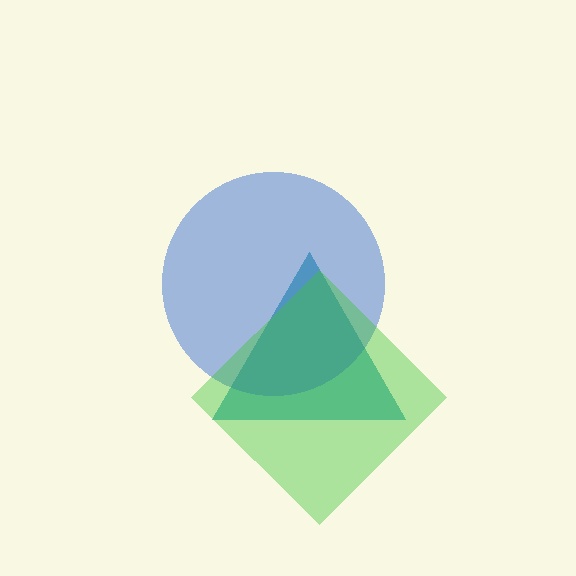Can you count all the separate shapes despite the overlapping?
Yes, there are 3 separate shapes.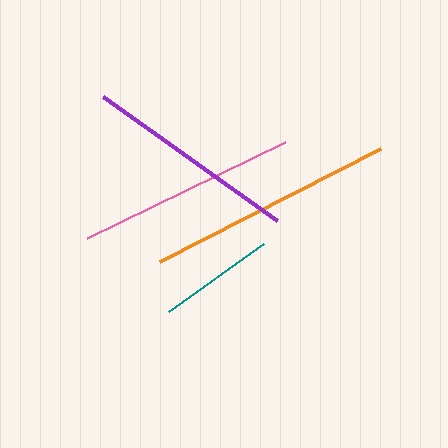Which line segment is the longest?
The orange line is the longest at approximately 248 pixels.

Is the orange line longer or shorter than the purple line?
The orange line is longer than the purple line.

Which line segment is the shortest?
The teal line is the shortest at approximately 117 pixels.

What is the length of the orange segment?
The orange segment is approximately 248 pixels long.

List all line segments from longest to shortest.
From longest to shortest: orange, pink, purple, teal.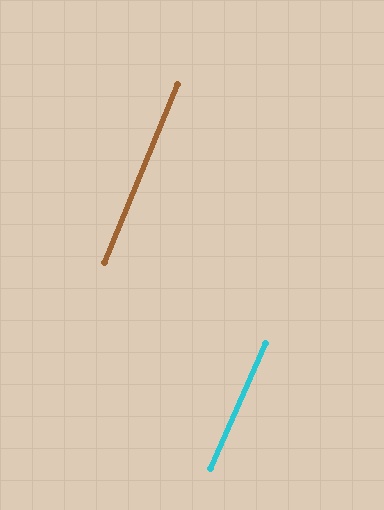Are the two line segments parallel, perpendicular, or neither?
Parallel — their directions differ by only 1.4°.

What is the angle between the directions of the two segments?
Approximately 1 degree.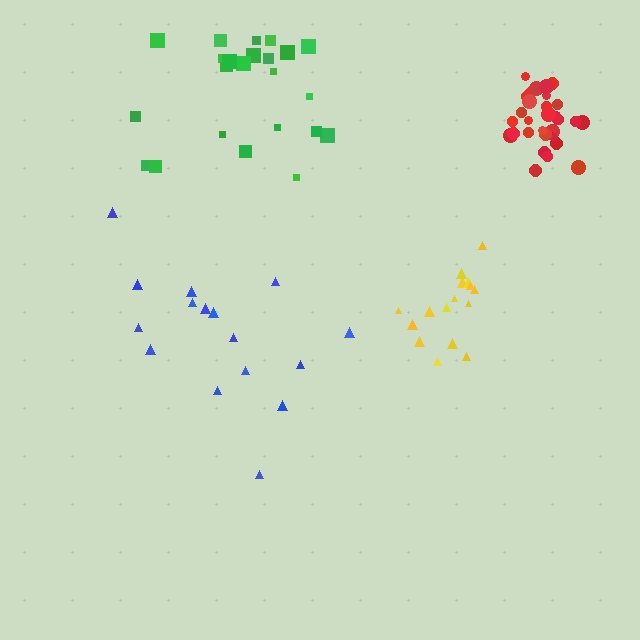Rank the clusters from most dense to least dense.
red, yellow, green, blue.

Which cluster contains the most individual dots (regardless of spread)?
Red (32).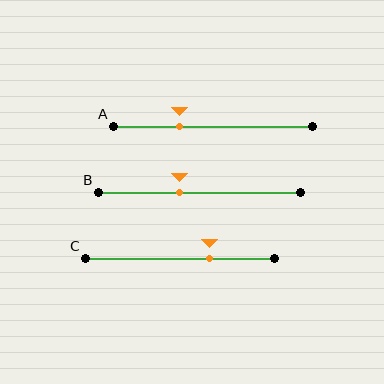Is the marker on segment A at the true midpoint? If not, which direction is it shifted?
No, the marker on segment A is shifted to the left by about 16% of the segment length.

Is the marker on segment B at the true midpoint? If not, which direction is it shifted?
No, the marker on segment B is shifted to the left by about 10% of the segment length.